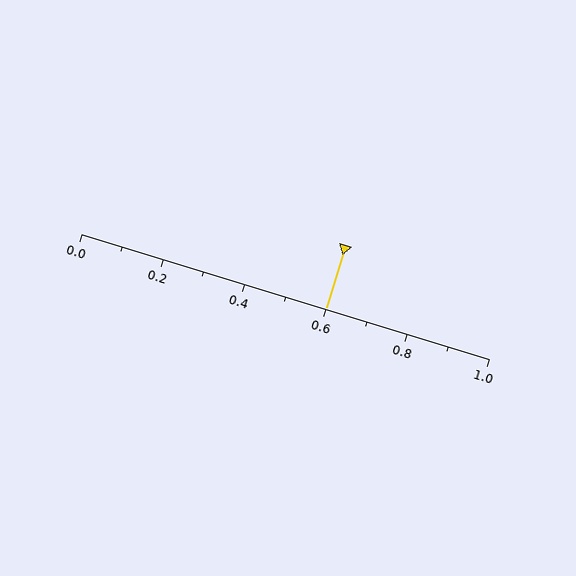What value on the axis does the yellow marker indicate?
The marker indicates approximately 0.6.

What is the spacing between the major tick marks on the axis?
The major ticks are spaced 0.2 apart.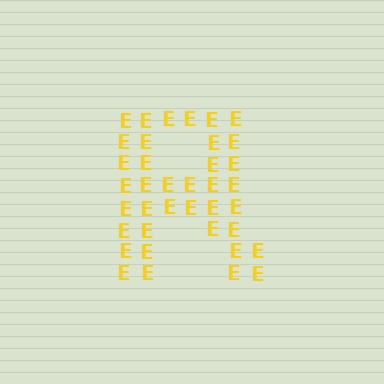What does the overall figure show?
The overall figure shows the letter R.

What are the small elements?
The small elements are letter E's.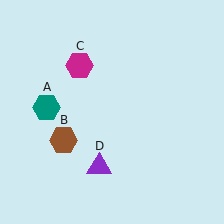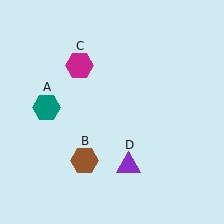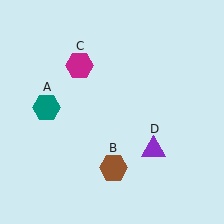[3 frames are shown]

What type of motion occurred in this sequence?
The brown hexagon (object B), purple triangle (object D) rotated counterclockwise around the center of the scene.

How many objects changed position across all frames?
2 objects changed position: brown hexagon (object B), purple triangle (object D).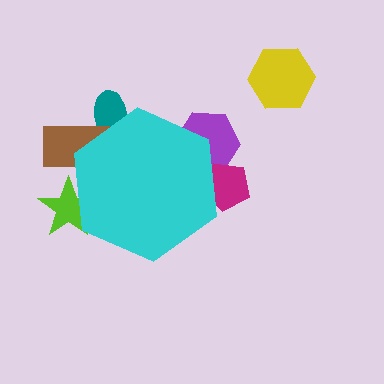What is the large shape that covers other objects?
A cyan hexagon.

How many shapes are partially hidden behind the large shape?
5 shapes are partially hidden.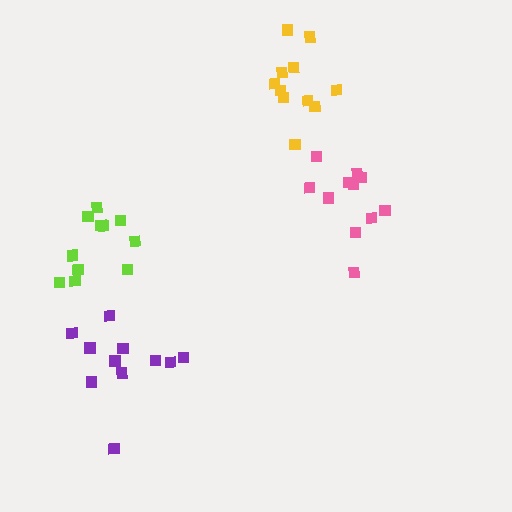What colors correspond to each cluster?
The clusters are colored: yellow, pink, lime, purple.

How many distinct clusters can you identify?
There are 4 distinct clusters.